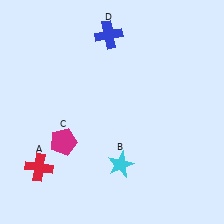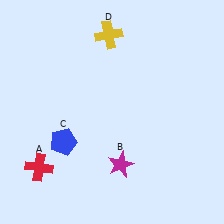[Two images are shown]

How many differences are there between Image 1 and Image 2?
There are 3 differences between the two images.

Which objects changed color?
B changed from cyan to magenta. C changed from magenta to blue. D changed from blue to yellow.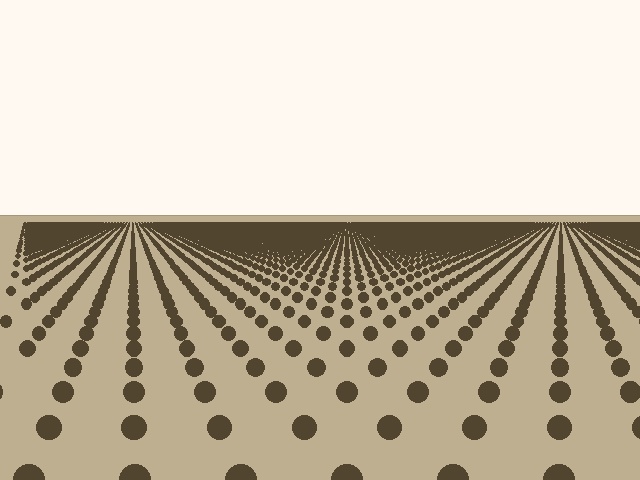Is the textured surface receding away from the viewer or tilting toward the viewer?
The surface is receding away from the viewer. Texture elements get smaller and denser toward the top.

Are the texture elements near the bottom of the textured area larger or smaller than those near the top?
Larger. Near the bottom, elements are closer to the viewer and appear at a bigger on-screen size.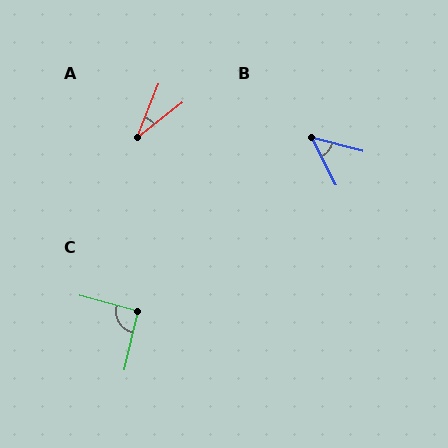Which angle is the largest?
C, at approximately 92 degrees.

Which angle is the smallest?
A, at approximately 30 degrees.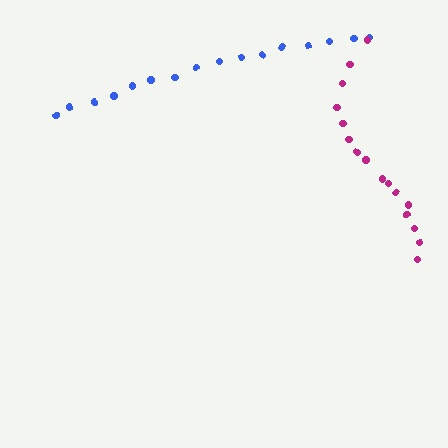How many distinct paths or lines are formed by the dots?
There are 2 distinct paths.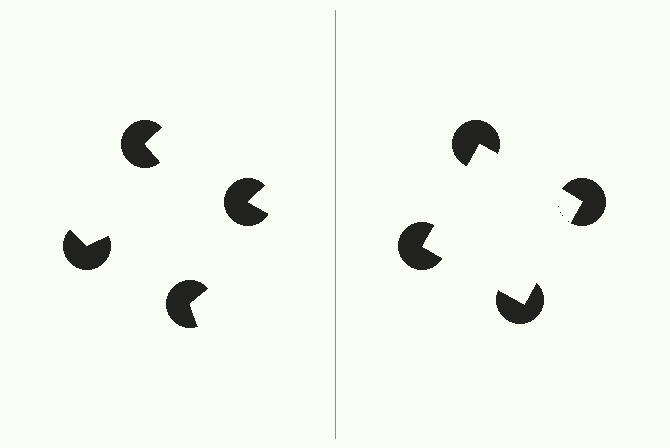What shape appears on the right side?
An illusory square.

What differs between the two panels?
The pac-man discs are positioned identically on both sides; only the wedge orientations differ. On the right they align to a square; on the left they are misaligned.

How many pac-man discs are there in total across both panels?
8 — 4 on each side.